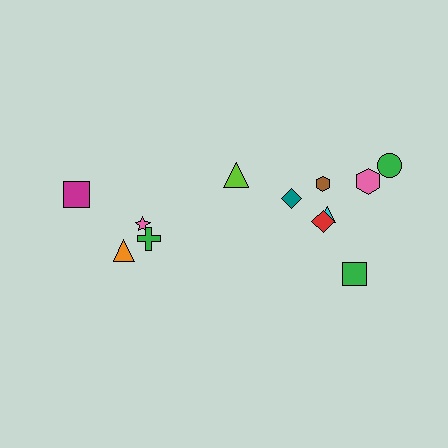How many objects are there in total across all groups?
There are 12 objects.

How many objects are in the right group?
There are 8 objects.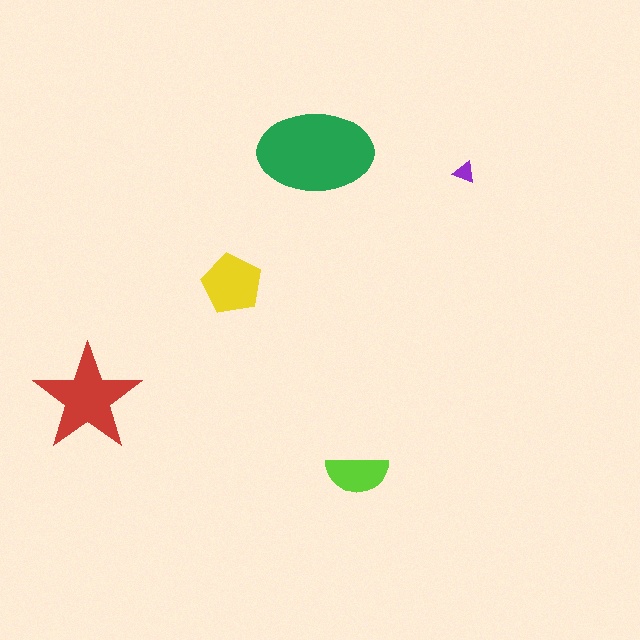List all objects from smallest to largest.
The purple triangle, the lime semicircle, the yellow pentagon, the red star, the green ellipse.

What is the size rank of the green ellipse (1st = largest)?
1st.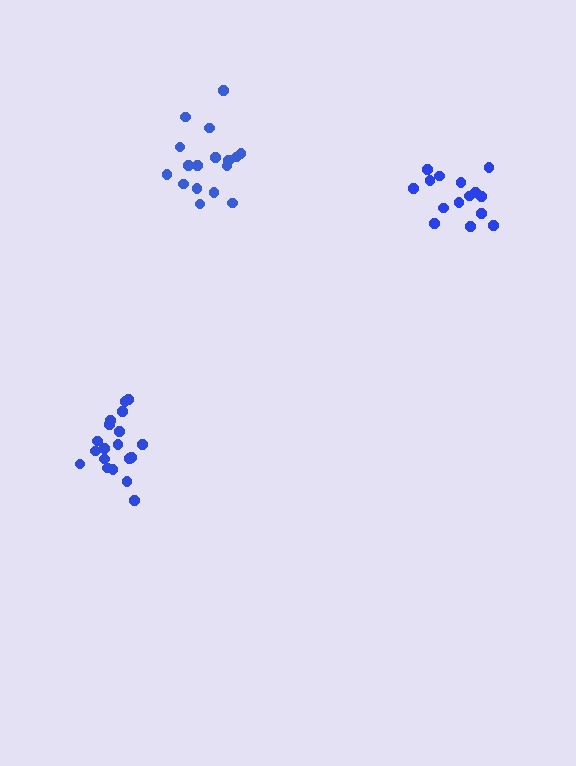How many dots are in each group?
Group 1: 15 dots, Group 2: 19 dots, Group 3: 17 dots (51 total).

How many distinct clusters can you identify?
There are 3 distinct clusters.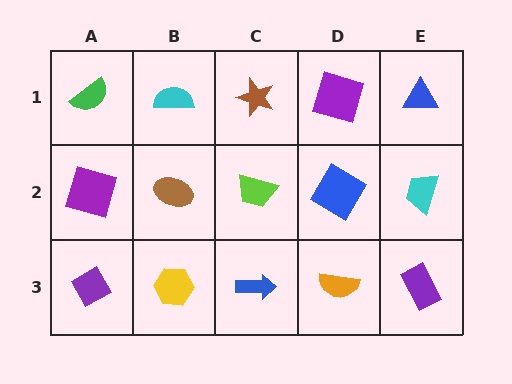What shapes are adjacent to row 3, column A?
A purple square (row 2, column A), a yellow hexagon (row 3, column B).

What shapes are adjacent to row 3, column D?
A blue diamond (row 2, column D), a blue arrow (row 3, column C), a purple rectangle (row 3, column E).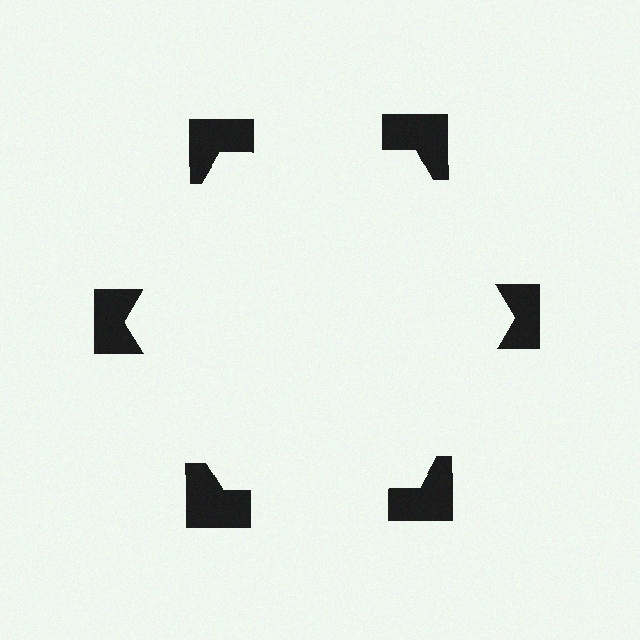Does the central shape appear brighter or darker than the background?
It typically appears slightly brighter than the background, even though no actual brightness change is drawn.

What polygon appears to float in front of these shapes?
An illusory hexagon — its edges are inferred from the aligned wedge cuts in the notched squares, not physically drawn.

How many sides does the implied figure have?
6 sides.